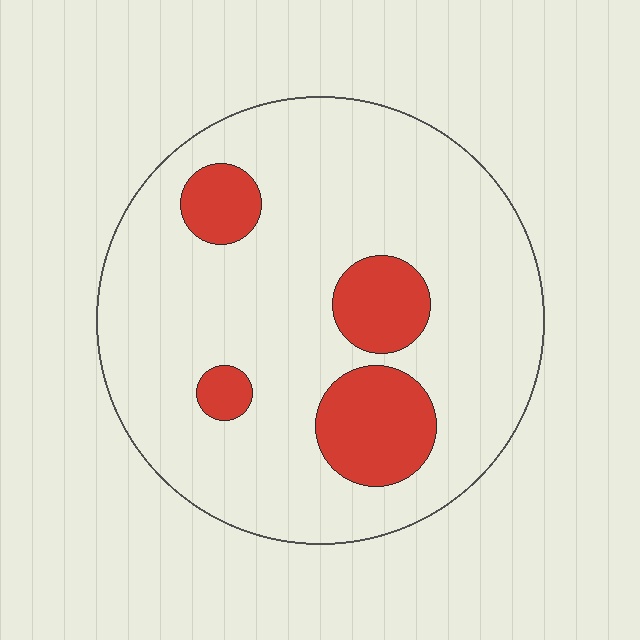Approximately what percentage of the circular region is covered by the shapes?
Approximately 15%.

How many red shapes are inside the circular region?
4.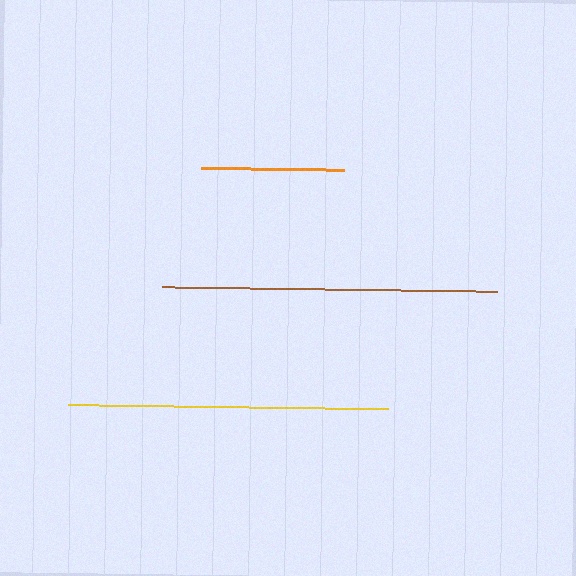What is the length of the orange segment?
The orange segment is approximately 142 pixels long.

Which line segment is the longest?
The brown line is the longest at approximately 335 pixels.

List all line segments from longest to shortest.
From longest to shortest: brown, yellow, orange.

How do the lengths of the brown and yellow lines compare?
The brown and yellow lines are approximately the same length.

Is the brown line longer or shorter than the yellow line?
The brown line is longer than the yellow line.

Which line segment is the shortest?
The orange line is the shortest at approximately 142 pixels.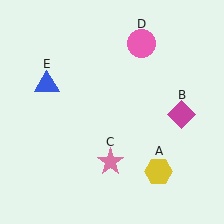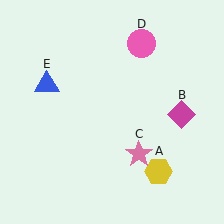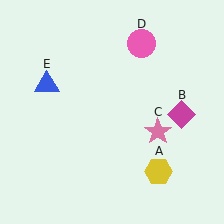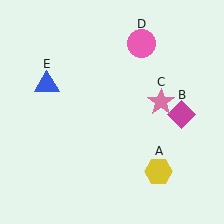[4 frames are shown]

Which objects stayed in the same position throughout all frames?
Yellow hexagon (object A) and magenta diamond (object B) and pink circle (object D) and blue triangle (object E) remained stationary.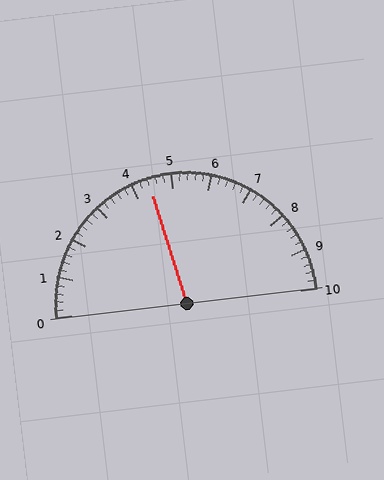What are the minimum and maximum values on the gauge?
The gauge ranges from 0 to 10.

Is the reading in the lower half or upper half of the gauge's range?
The reading is in the lower half of the range (0 to 10).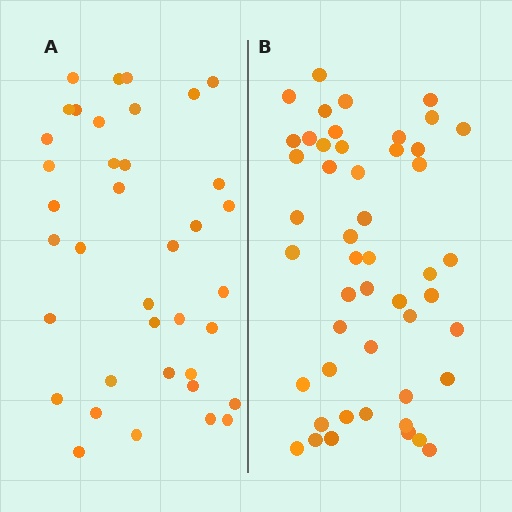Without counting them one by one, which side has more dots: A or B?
Region B (the right region) has more dots.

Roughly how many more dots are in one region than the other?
Region B has roughly 12 or so more dots than region A.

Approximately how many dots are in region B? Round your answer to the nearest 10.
About 50 dots. (The exact count is 49, which rounds to 50.)